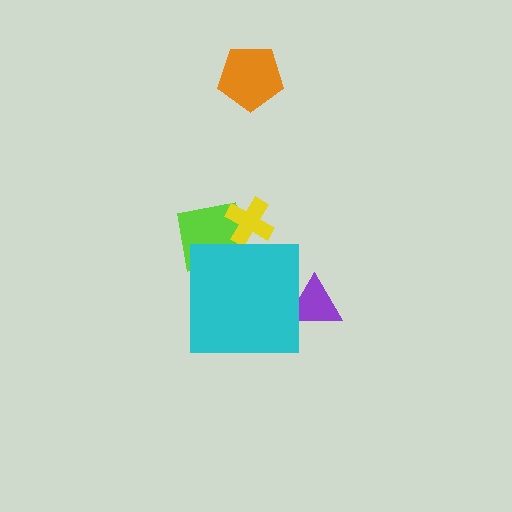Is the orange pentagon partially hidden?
No, the orange pentagon is fully visible.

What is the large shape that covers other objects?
A cyan square.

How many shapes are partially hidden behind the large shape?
3 shapes are partially hidden.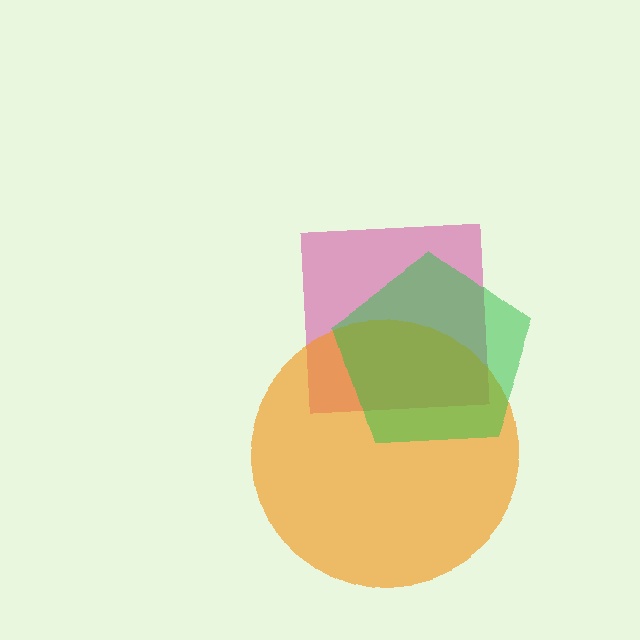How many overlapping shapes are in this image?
There are 3 overlapping shapes in the image.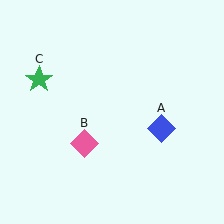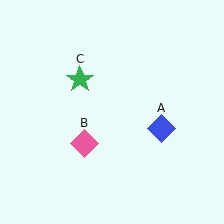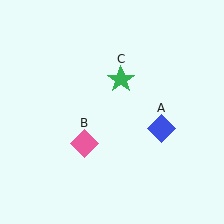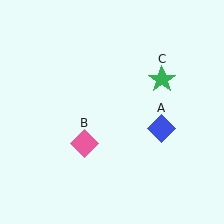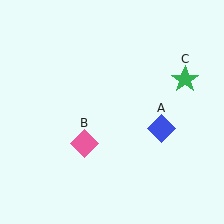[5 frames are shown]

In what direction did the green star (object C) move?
The green star (object C) moved right.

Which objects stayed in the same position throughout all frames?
Blue diamond (object A) and pink diamond (object B) remained stationary.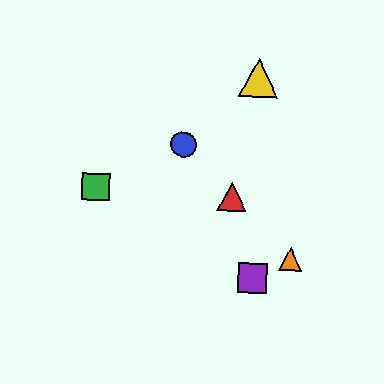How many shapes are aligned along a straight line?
3 shapes (the red triangle, the blue circle, the orange triangle) are aligned along a straight line.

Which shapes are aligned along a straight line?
The red triangle, the blue circle, the orange triangle are aligned along a straight line.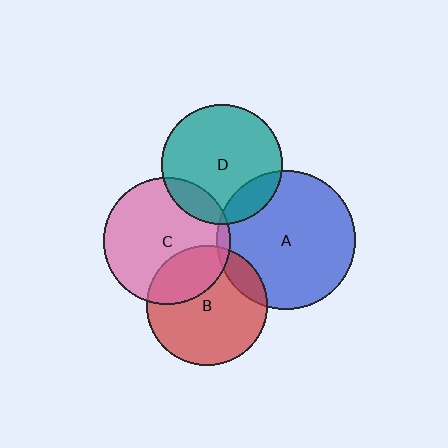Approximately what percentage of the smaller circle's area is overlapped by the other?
Approximately 30%.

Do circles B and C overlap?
Yes.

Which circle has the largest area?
Circle A (blue).